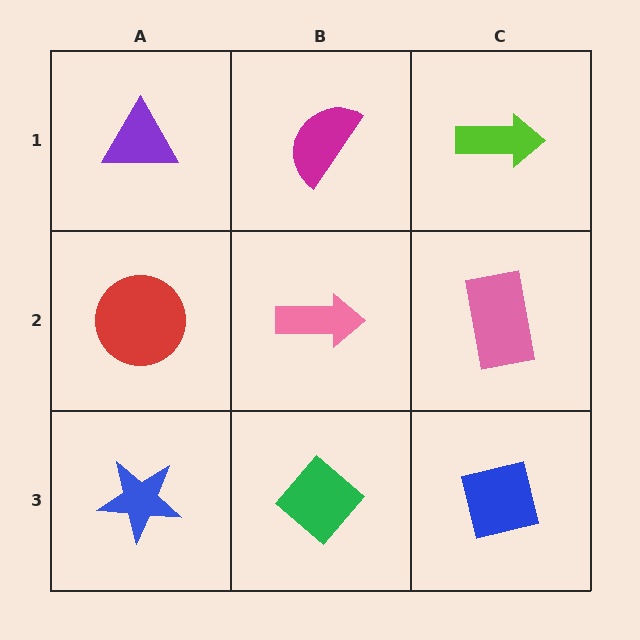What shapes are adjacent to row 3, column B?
A pink arrow (row 2, column B), a blue star (row 3, column A), a blue square (row 3, column C).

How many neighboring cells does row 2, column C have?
3.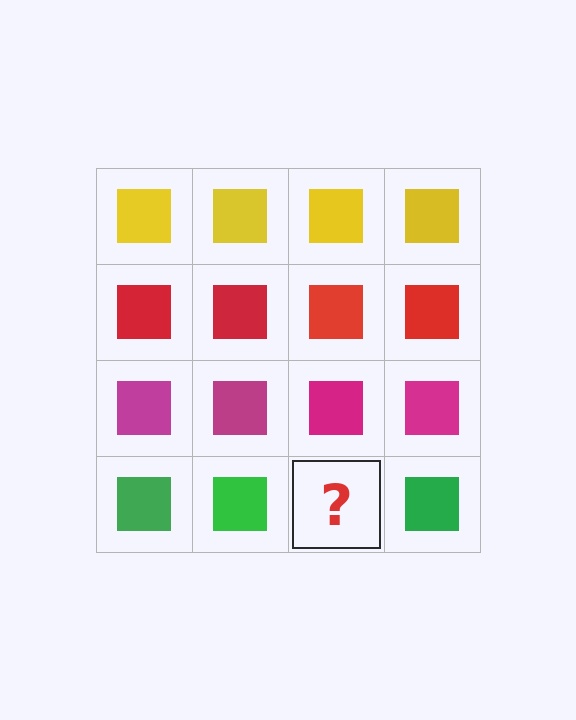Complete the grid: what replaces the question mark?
The question mark should be replaced with a green square.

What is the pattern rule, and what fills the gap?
The rule is that each row has a consistent color. The gap should be filled with a green square.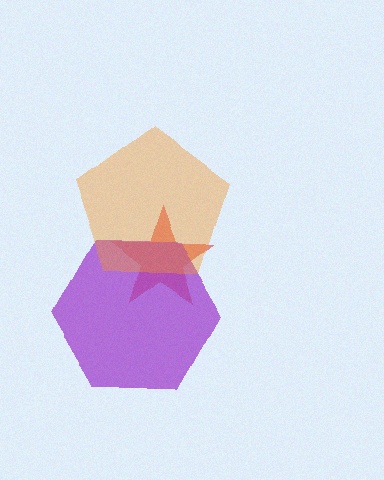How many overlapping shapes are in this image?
There are 3 overlapping shapes in the image.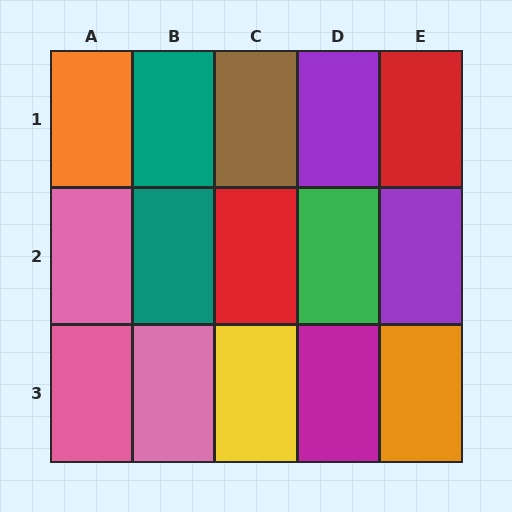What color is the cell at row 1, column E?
Red.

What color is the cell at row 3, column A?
Pink.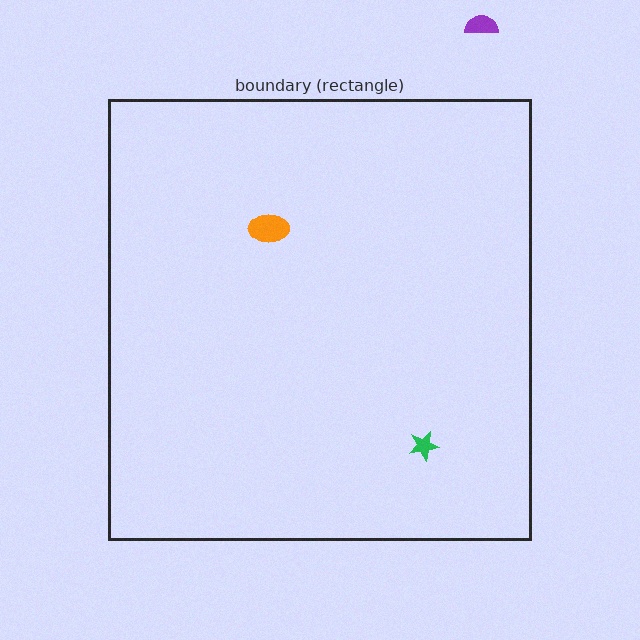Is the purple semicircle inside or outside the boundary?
Outside.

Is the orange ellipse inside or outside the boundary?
Inside.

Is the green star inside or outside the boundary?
Inside.